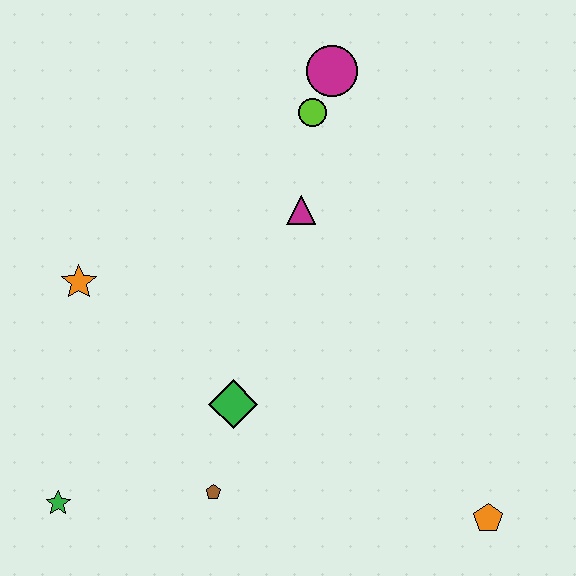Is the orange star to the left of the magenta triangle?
Yes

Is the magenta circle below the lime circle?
No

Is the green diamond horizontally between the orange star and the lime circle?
Yes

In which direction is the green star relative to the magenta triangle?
The green star is below the magenta triangle.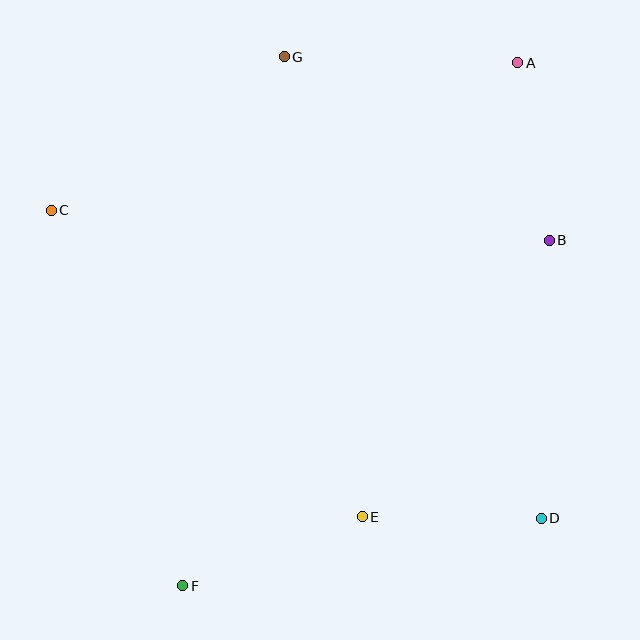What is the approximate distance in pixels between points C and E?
The distance between C and E is approximately 436 pixels.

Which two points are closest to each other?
Points D and E are closest to each other.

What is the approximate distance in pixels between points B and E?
The distance between B and E is approximately 334 pixels.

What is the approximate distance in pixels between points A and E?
The distance between A and E is approximately 480 pixels.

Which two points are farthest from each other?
Points A and F are farthest from each other.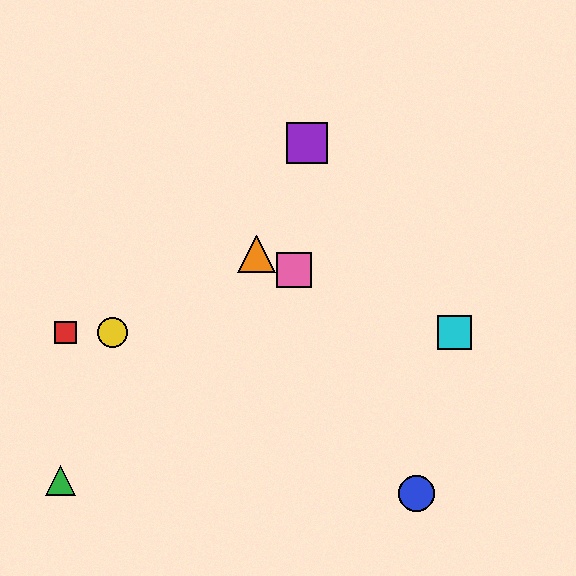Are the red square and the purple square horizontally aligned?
No, the red square is at y≈333 and the purple square is at y≈143.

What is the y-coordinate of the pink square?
The pink square is at y≈270.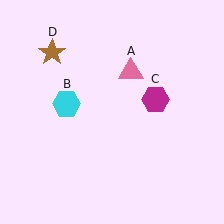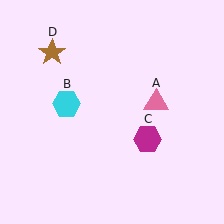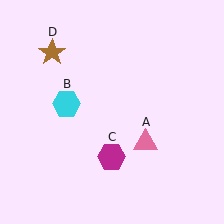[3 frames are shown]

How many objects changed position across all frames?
2 objects changed position: pink triangle (object A), magenta hexagon (object C).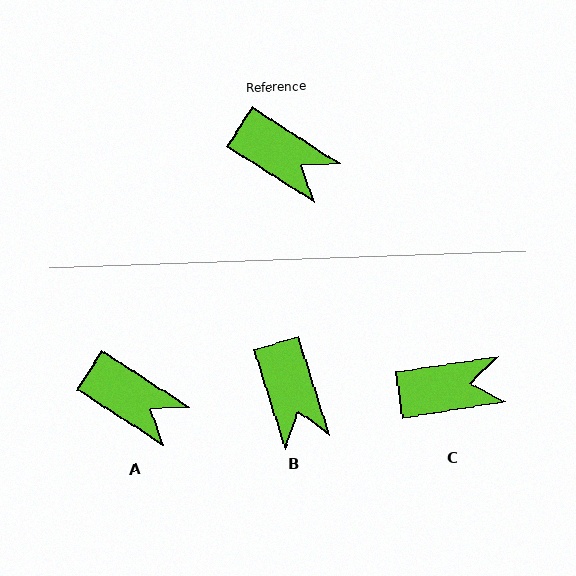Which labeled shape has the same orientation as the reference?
A.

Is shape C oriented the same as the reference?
No, it is off by about 42 degrees.